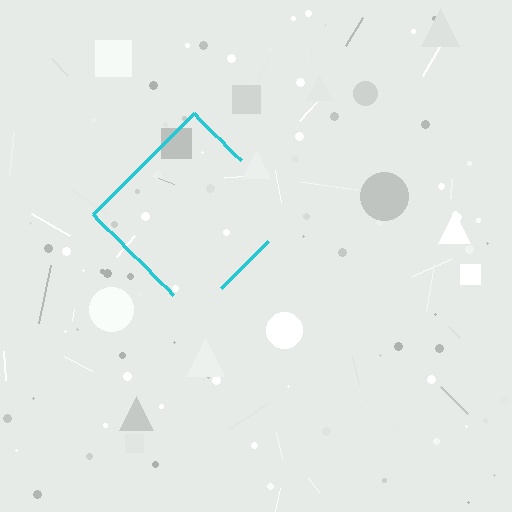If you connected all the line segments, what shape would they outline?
They would outline a diamond.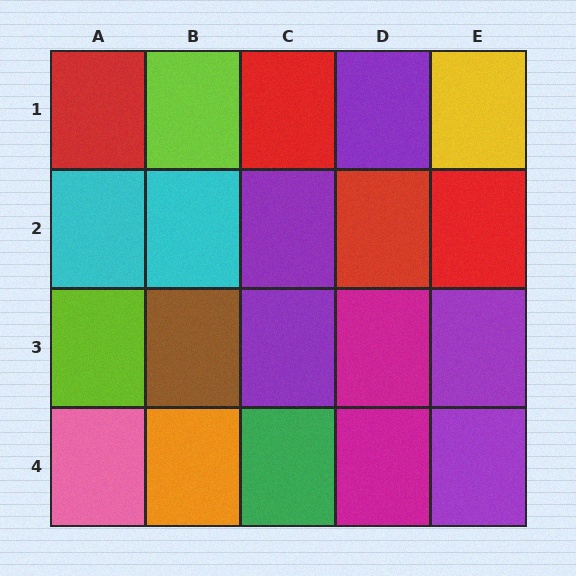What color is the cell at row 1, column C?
Red.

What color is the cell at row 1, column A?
Red.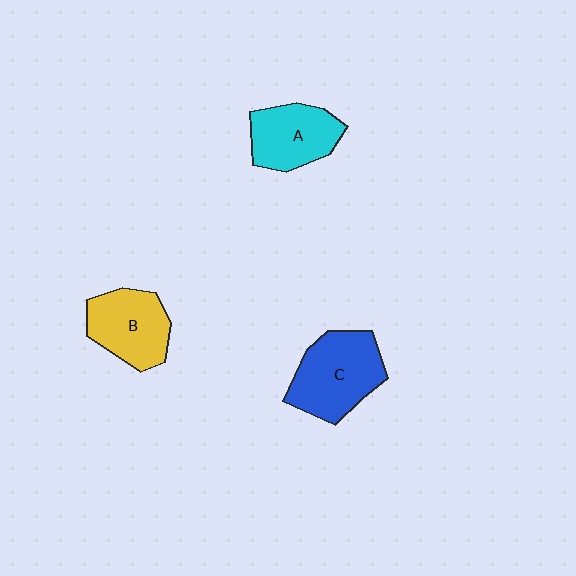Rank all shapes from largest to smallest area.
From largest to smallest: C (blue), B (yellow), A (cyan).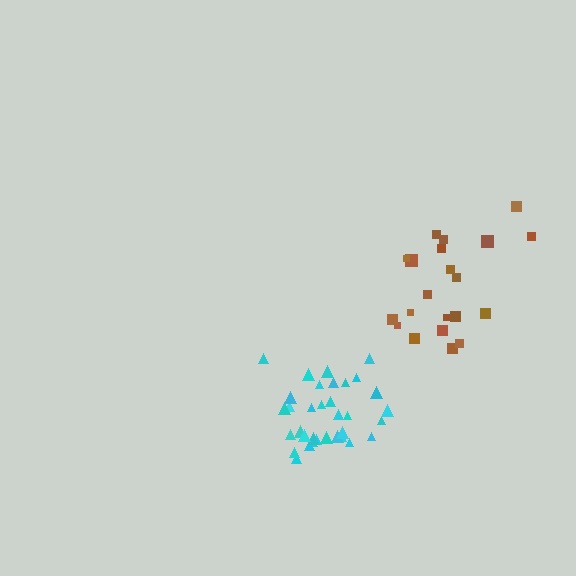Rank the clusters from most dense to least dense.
cyan, brown.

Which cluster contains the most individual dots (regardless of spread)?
Cyan (34).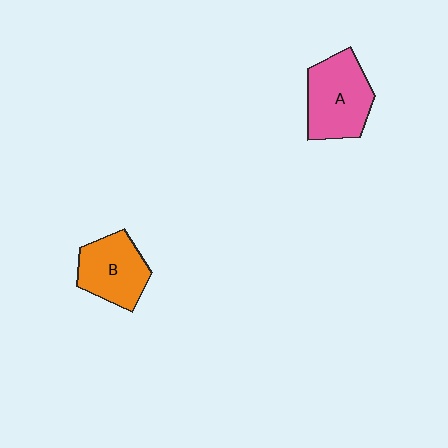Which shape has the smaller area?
Shape B (orange).